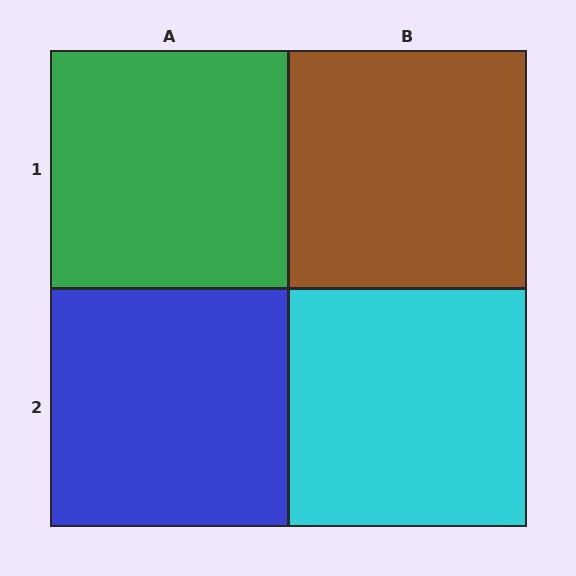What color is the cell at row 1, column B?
Brown.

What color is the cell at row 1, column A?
Green.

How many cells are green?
1 cell is green.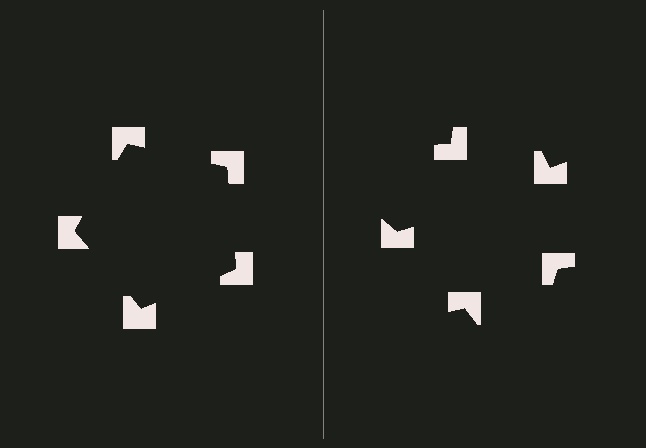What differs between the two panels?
The notched squares are positioned identically on both sides; only the wedge orientations differ. On the left they align to a pentagon; on the right they are misaligned.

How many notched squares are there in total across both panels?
10 — 5 on each side.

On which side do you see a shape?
An illusory pentagon appears on the left side. On the right side the wedge cuts are rotated, so no coherent shape forms.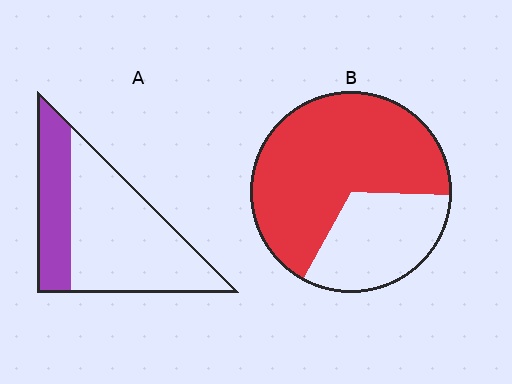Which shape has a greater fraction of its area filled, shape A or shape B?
Shape B.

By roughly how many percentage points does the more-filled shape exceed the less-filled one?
By roughly 35 percentage points (B over A).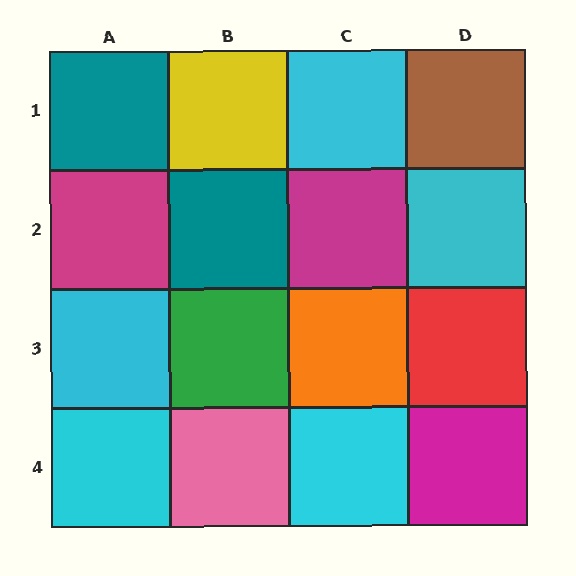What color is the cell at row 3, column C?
Orange.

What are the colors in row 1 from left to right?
Teal, yellow, cyan, brown.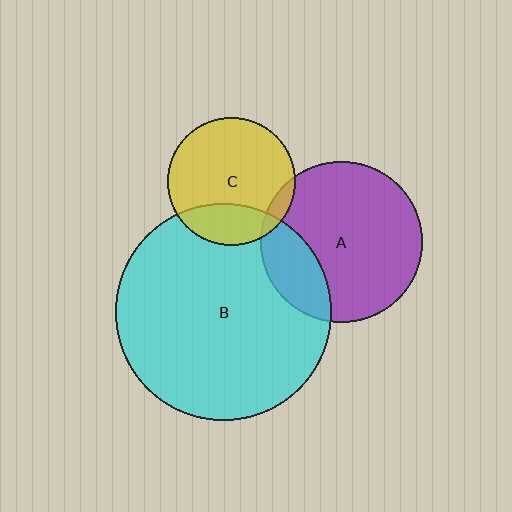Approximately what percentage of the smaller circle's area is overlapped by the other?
Approximately 5%.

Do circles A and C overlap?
Yes.